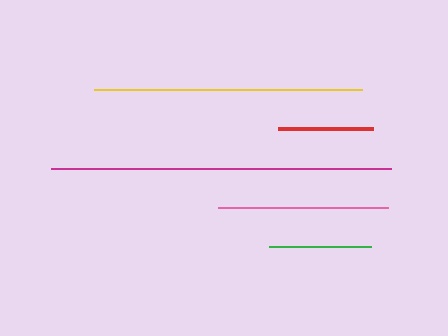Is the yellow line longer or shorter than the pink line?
The yellow line is longer than the pink line.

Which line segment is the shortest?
The red line is the shortest at approximately 95 pixels.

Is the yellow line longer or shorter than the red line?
The yellow line is longer than the red line.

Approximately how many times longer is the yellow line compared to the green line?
The yellow line is approximately 2.6 times the length of the green line.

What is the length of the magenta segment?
The magenta segment is approximately 340 pixels long.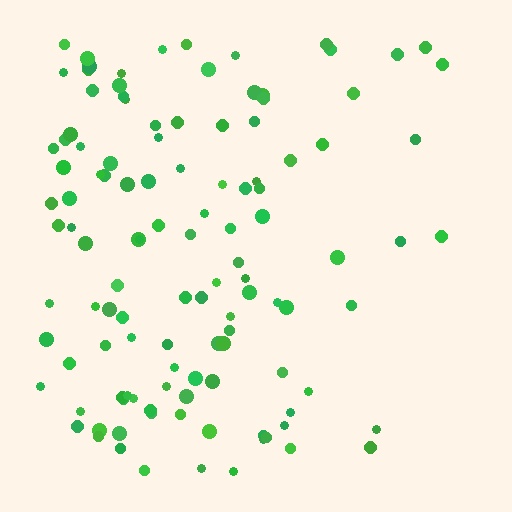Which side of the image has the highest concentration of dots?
The left.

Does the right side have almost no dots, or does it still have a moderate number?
Still a moderate number, just noticeably fewer than the left.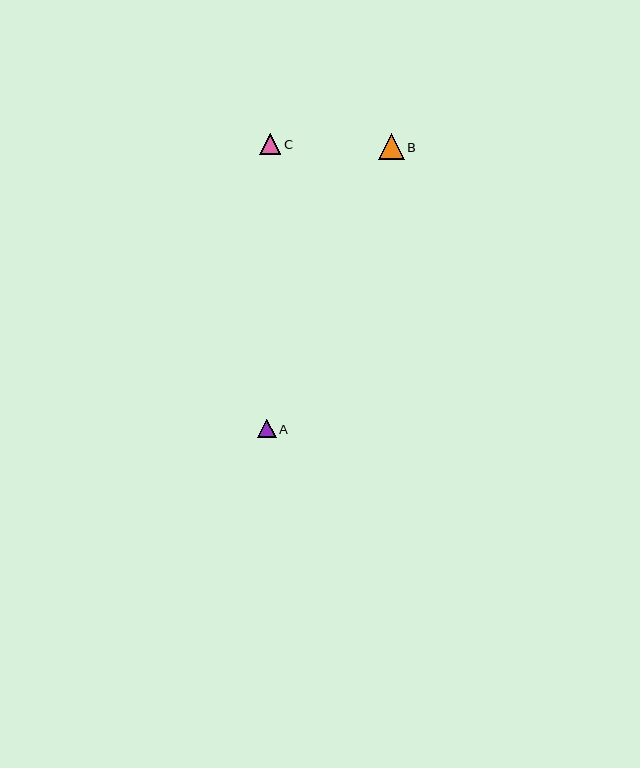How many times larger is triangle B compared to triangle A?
Triangle B is approximately 1.4 times the size of triangle A.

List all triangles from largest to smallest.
From largest to smallest: B, C, A.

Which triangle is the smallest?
Triangle A is the smallest with a size of approximately 18 pixels.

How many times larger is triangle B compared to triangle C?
Triangle B is approximately 1.2 times the size of triangle C.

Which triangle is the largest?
Triangle B is the largest with a size of approximately 26 pixels.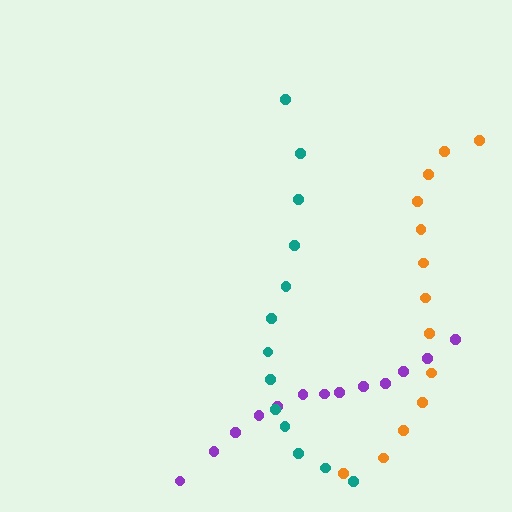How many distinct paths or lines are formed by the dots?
There are 3 distinct paths.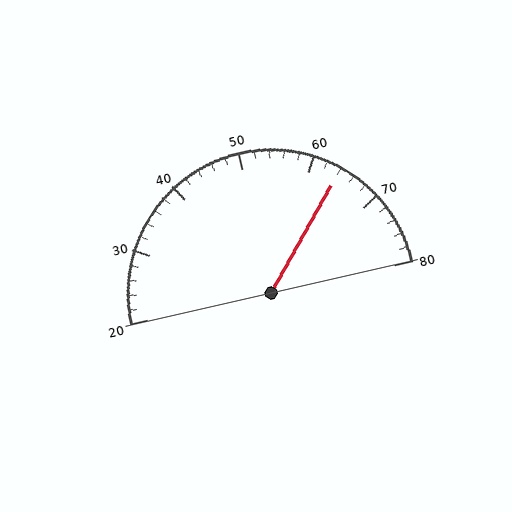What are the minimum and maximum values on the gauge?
The gauge ranges from 20 to 80.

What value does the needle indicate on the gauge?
The needle indicates approximately 64.